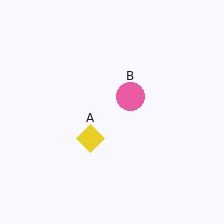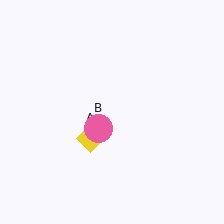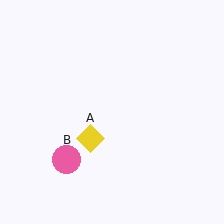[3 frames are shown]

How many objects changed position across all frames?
1 object changed position: pink circle (object B).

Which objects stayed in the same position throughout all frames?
Yellow diamond (object A) remained stationary.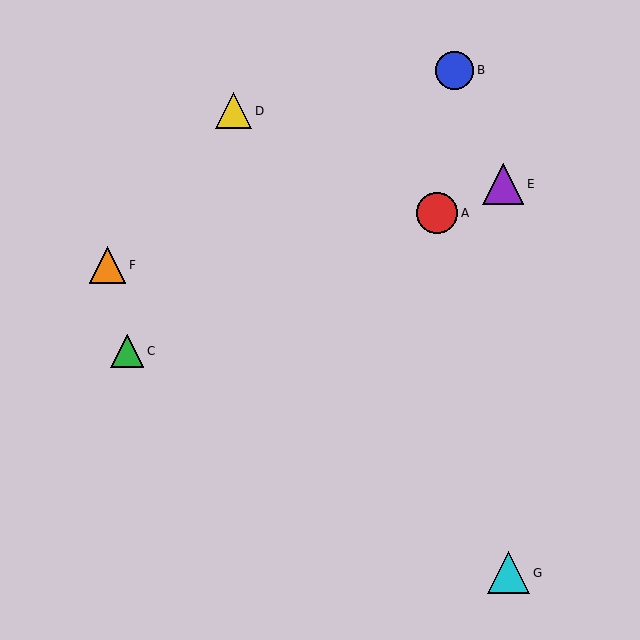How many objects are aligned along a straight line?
3 objects (A, C, E) are aligned along a straight line.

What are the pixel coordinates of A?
Object A is at (437, 213).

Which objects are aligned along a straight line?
Objects A, C, E are aligned along a straight line.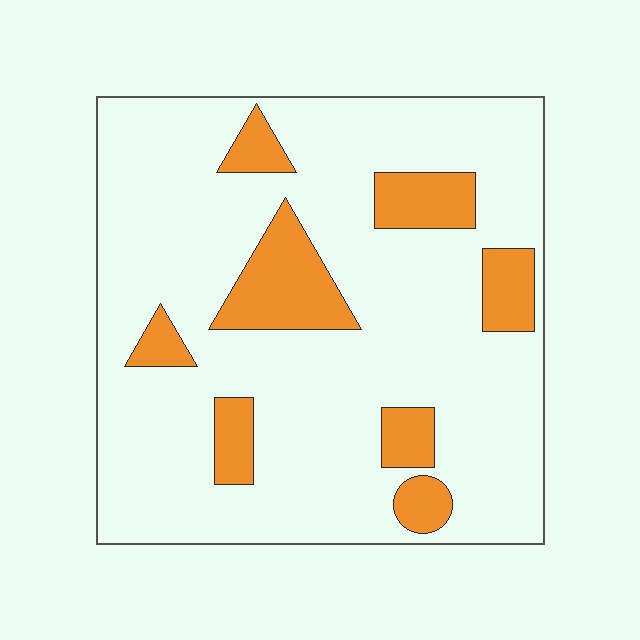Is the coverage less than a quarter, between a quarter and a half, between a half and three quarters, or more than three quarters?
Less than a quarter.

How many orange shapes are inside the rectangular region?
8.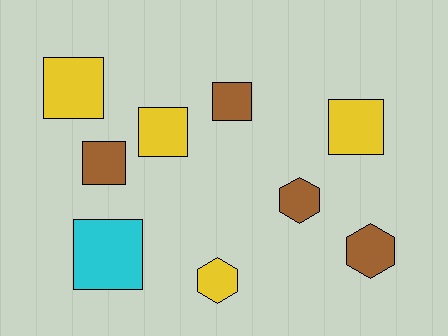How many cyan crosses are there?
There are no cyan crosses.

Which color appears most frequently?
Yellow, with 4 objects.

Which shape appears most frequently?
Square, with 6 objects.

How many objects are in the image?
There are 9 objects.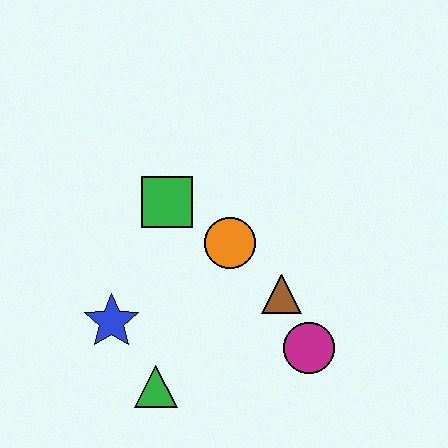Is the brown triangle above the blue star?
Yes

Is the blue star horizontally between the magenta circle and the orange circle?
No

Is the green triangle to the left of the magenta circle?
Yes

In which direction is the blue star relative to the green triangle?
The blue star is above the green triangle.